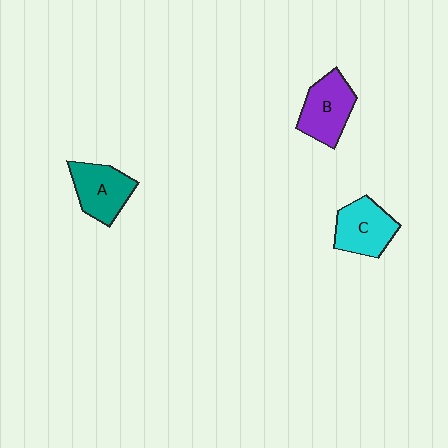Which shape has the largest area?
Shape B (purple).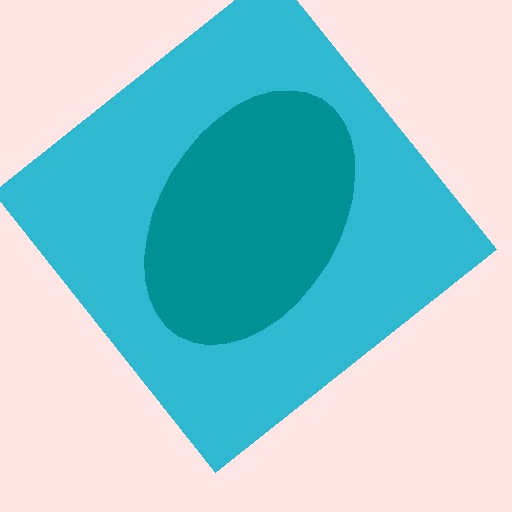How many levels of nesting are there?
2.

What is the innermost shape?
The teal ellipse.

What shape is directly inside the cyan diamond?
The teal ellipse.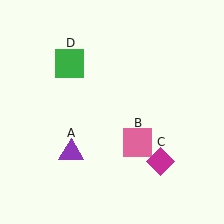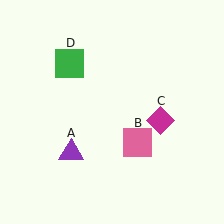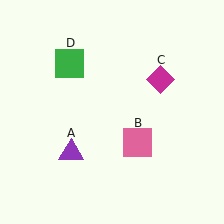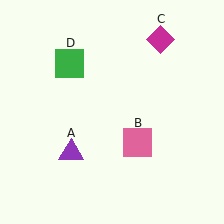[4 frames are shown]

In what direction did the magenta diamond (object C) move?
The magenta diamond (object C) moved up.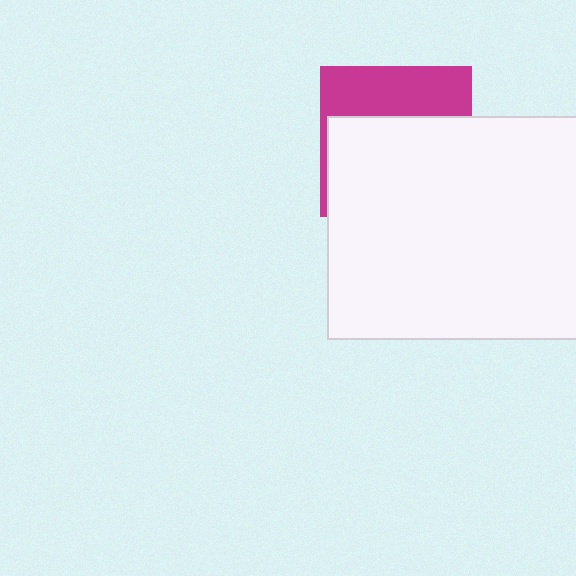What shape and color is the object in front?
The object in front is a white rectangle.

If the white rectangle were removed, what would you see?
You would see the complete magenta square.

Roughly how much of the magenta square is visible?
A small part of it is visible (roughly 36%).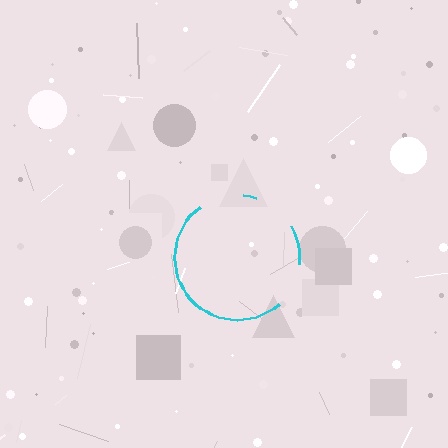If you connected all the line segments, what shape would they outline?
They would outline a circle.